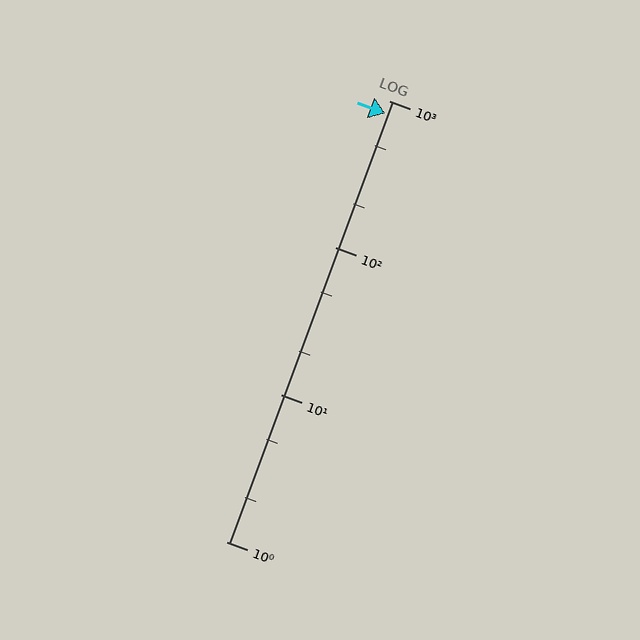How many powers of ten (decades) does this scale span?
The scale spans 3 decades, from 1 to 1000.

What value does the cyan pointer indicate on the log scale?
The pointer indicates approximately 820.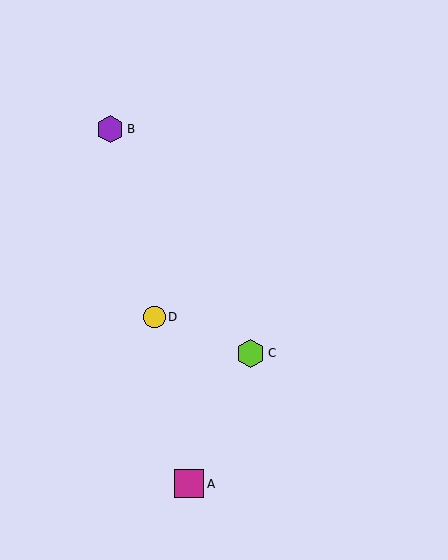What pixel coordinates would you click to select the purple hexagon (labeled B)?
Click at (110, 129) to select the purple hexagon B.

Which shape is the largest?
The magenta square (labeled A) is the largest.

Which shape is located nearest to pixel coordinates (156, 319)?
The yellow circle (labeled D) at (154, 317) is nearest to that location.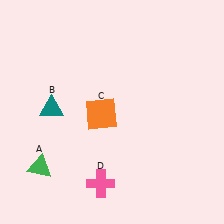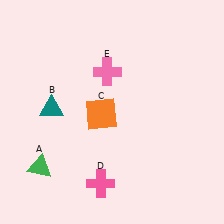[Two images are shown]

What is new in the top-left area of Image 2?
A pink cross (E) was added in the top-left area of Image 2.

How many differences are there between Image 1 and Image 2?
There is 1 difference between the two images.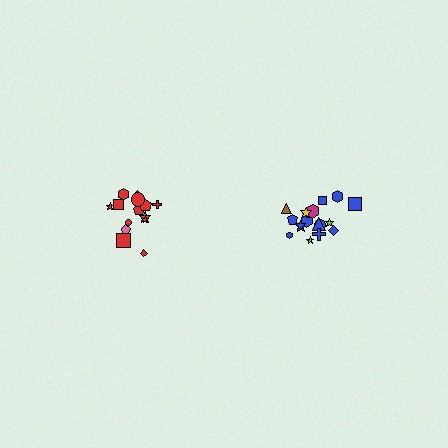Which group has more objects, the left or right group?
The right group.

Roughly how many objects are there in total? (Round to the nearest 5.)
Roughly 35 objects in total.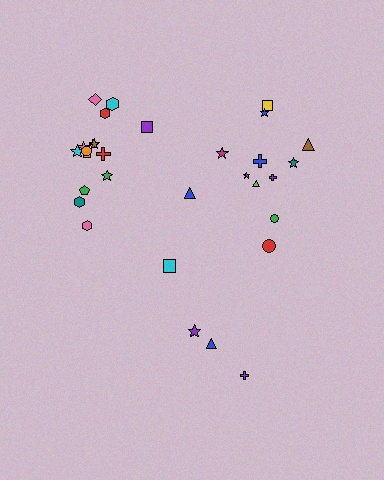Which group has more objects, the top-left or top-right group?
The top-left group.